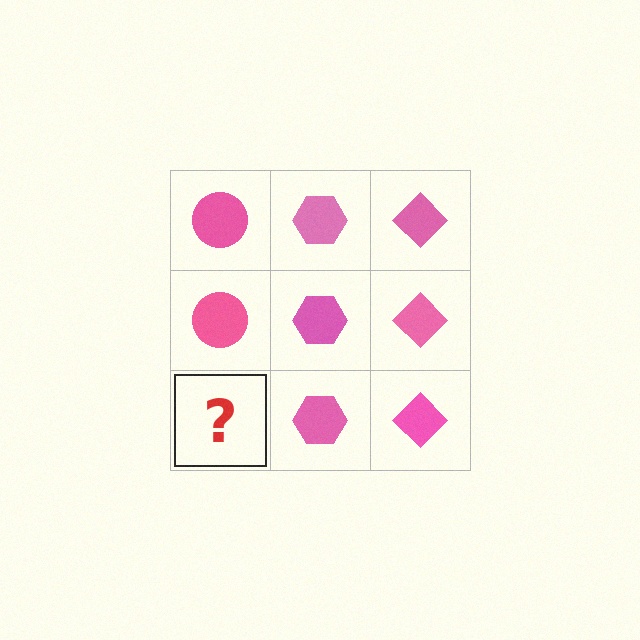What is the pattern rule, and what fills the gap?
The rule is that each column has a consistent shape. The gap should be filled with a pink circle.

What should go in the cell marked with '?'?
The missing cell should contain a pink circle.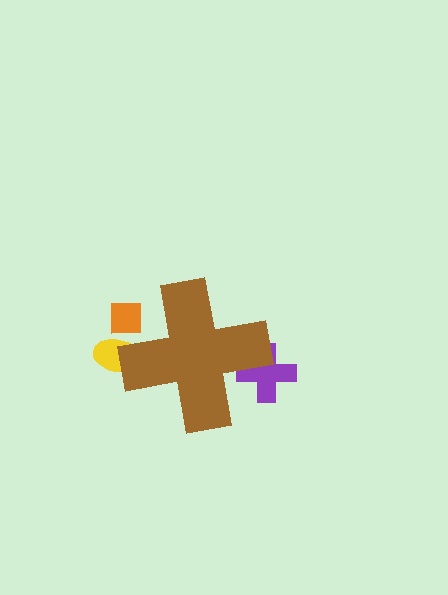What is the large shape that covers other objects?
A brown cross.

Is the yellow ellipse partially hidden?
Yes, the yellow ellipse is partially hidden behind the brown cross.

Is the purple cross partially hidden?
Yes, the purple cross is partially hidden behind the brown cross.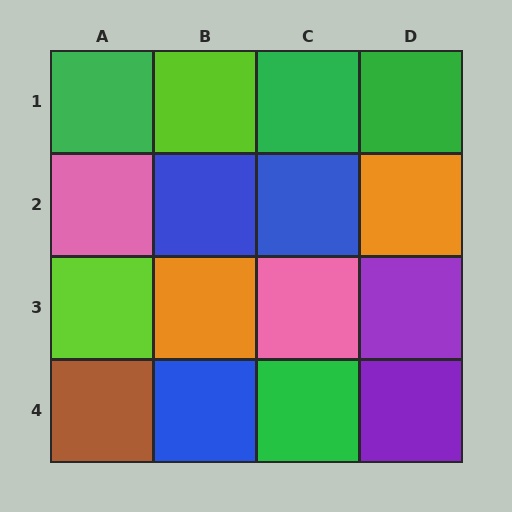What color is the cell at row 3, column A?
Lime.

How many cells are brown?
1 cell is brown.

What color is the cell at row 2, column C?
Blue.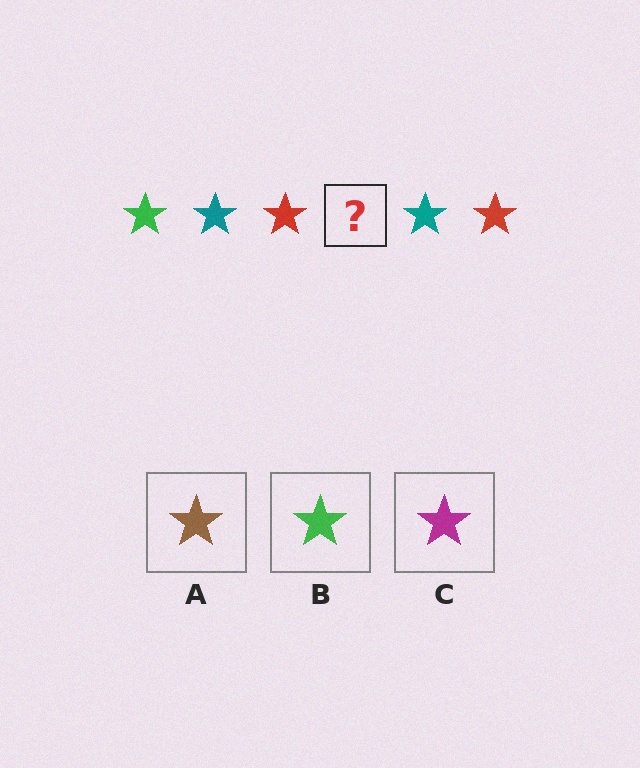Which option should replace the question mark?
Option B.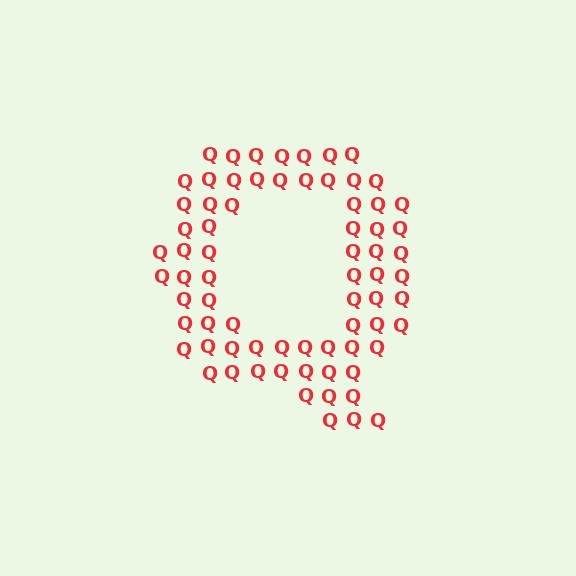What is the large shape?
The large shape is the letter Q.